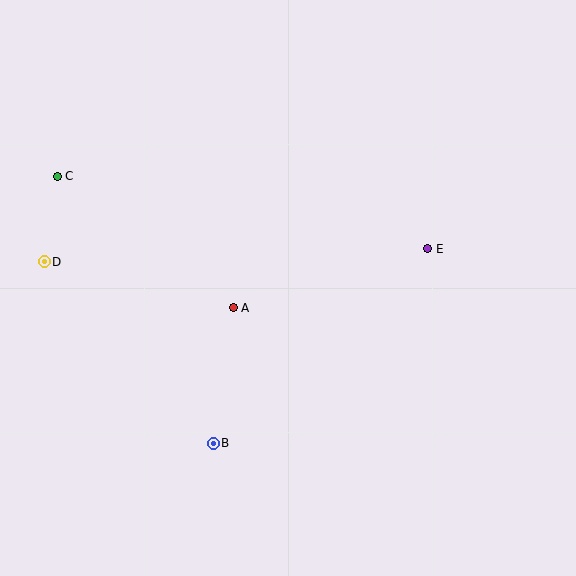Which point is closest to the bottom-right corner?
Point E is closest to the bottom-right corner.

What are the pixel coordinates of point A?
Point A is at (233, 308).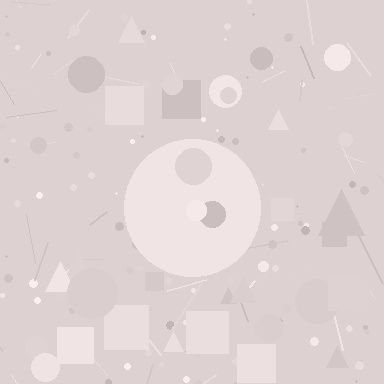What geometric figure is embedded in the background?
A circle is embedded in the background.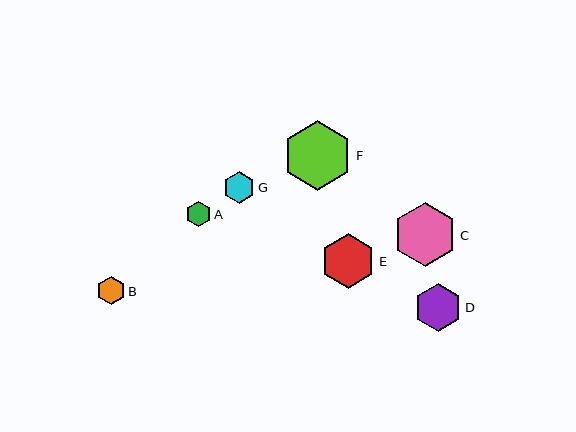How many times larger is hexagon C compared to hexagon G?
Hexagon C is approximately 2.0 times the size of hexagon G.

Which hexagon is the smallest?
Hexagon A is the smallest with a size of approximately 25 pixels.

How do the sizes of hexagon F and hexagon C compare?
Hexagon F and hexagon C are approximately the same size.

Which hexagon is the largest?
Hexagon F is the largest with a size of approximately 70 pixels.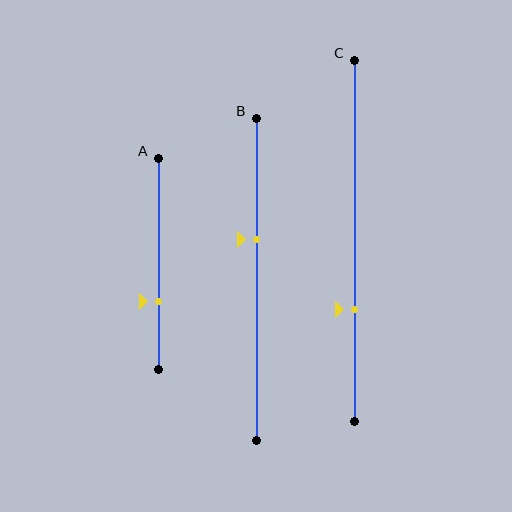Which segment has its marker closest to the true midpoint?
Segment B has its marker closest to the true midpoint.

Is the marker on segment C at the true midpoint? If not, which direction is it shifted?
No, the marker on segment C is shifted downward by about 19% of the segment length.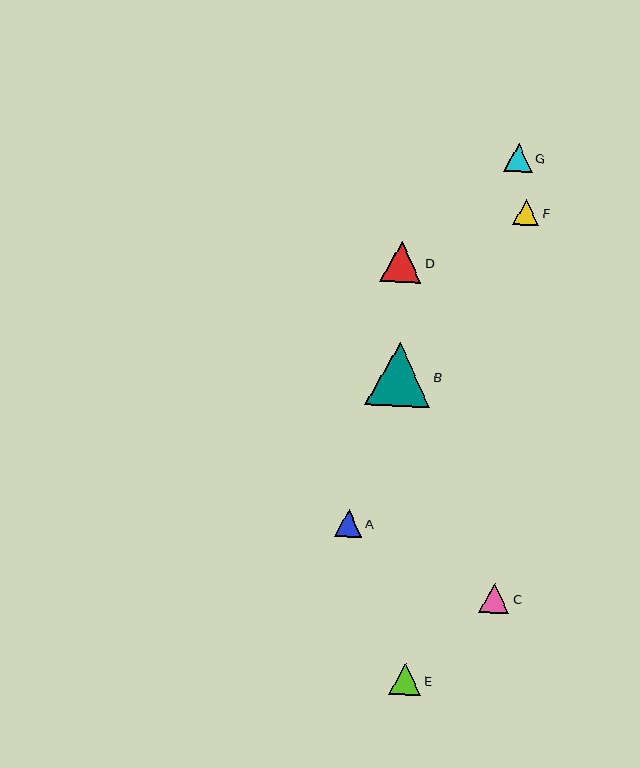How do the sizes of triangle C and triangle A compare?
Triangle C and triangle A are approximately the same size.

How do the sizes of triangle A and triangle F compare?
Triangle A and triangle F are approximately the same size.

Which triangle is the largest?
Triangle B is the largest with a size of approximately 64 pixels.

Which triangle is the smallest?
Triangle F is the smallest with a size of approximately 26 pixels.